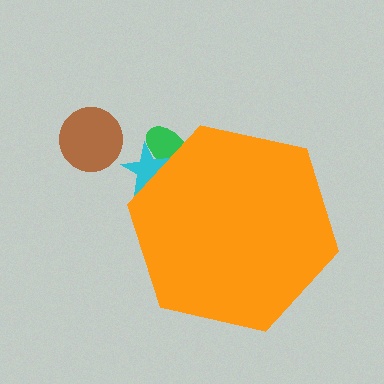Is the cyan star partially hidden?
Yes, the cyan star is partially hidden behind the orange hexagon.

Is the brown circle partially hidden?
No, the brown circle is fully visible.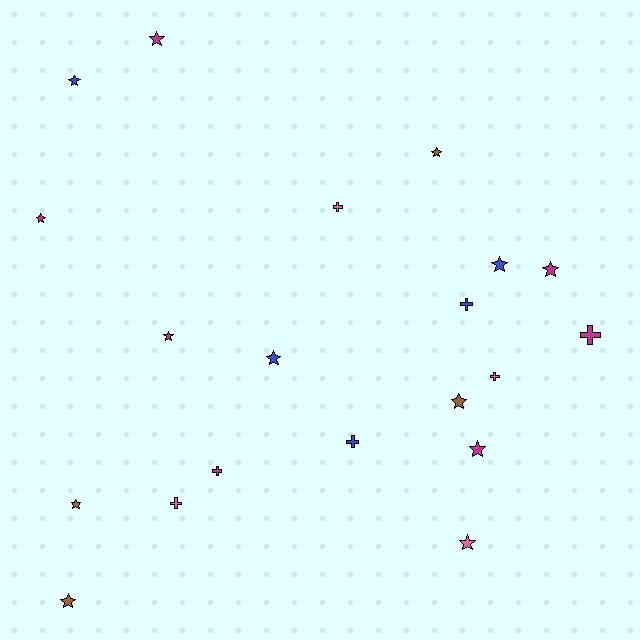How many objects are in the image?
There are 20 objects.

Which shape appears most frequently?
Star, with 13 objects.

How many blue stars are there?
There are 3 blue stars.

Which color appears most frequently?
Magenta, with 7 objects.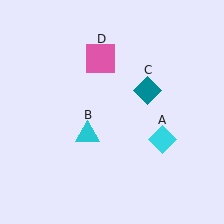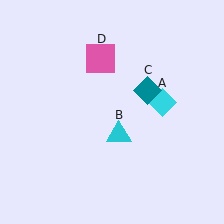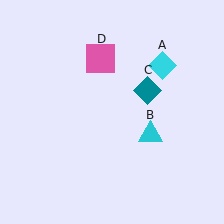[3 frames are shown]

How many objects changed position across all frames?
2 objects changed position: cyan diamond (object A), cyan triangle (object B).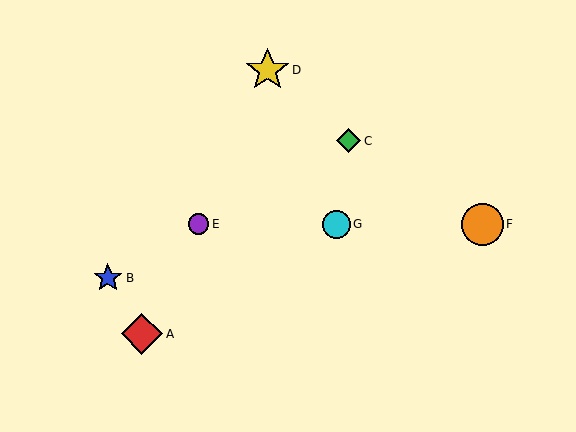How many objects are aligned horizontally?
3 objects (E, F, G) are aligned horizontally.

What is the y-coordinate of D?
Object D is at y≈70.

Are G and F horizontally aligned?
Yes, both are at y≈224.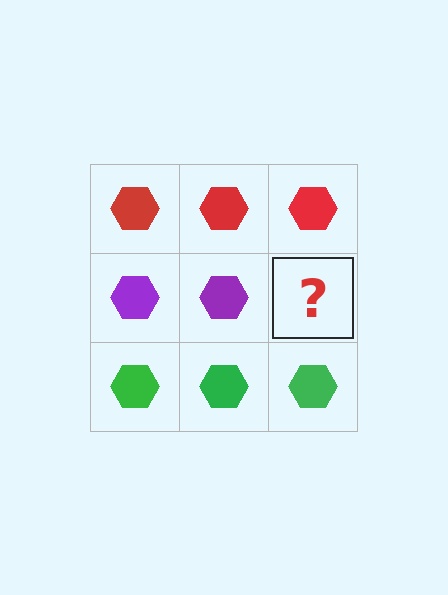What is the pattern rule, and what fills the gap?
The rule is that each row has a consistent color. The gap should be filled with a purple hexagon.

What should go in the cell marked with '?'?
The missing cell should contain a purple hexagon.